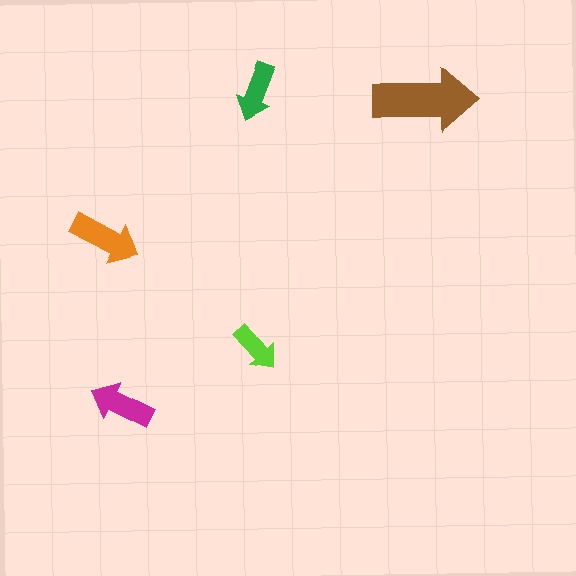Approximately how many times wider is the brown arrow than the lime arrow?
About 2 times wider.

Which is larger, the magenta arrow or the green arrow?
The magenta one.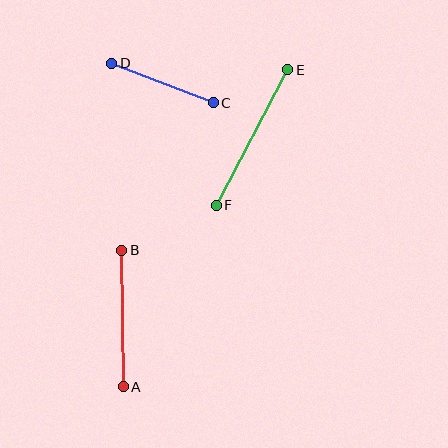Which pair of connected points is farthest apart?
Points E and F are farthest apart.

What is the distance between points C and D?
The distance is approximately 109 pixels.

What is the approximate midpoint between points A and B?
The midpoint is at approximately (123, 318) pixels.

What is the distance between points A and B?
The distance is approximately 137 pixels.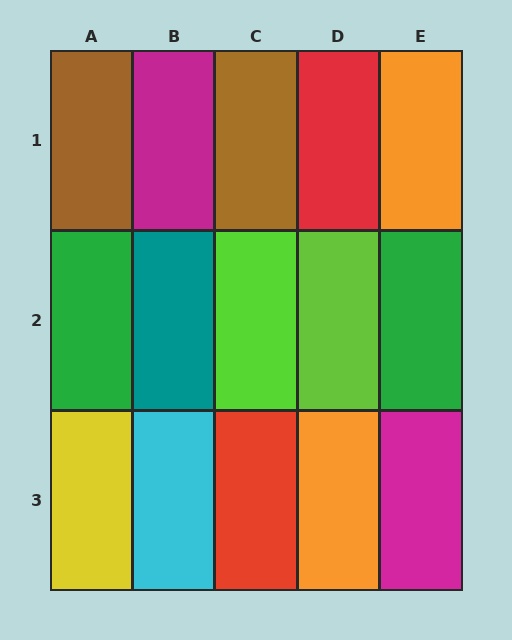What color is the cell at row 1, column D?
Red.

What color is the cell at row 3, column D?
Orange.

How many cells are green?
2 cells are green.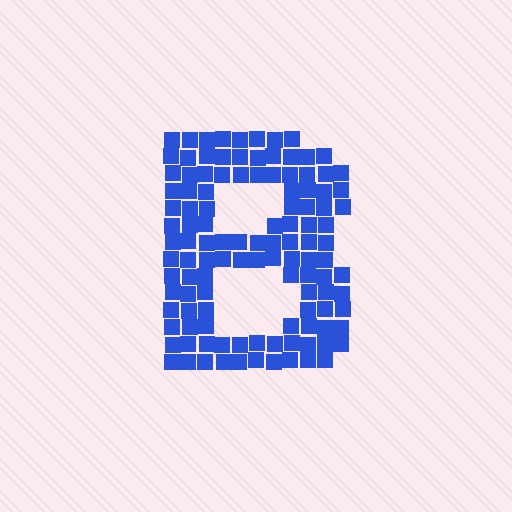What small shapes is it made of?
It is made of small squares.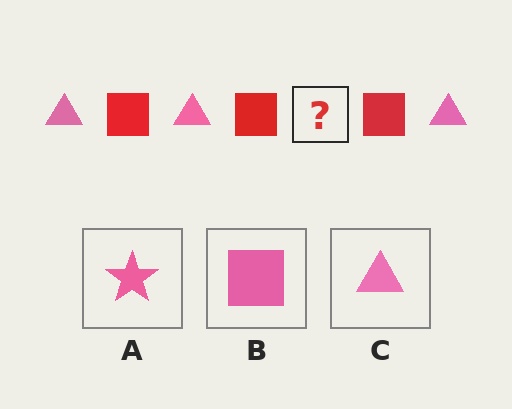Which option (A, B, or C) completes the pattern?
C.